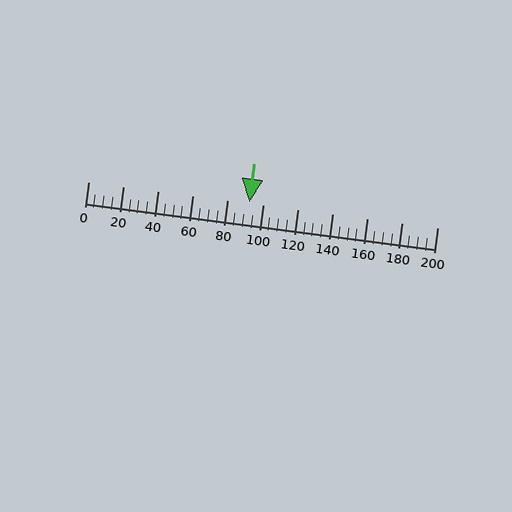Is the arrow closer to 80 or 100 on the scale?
The arrow is closer to 100.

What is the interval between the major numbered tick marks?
The major tick marks are spaced 20 units apart.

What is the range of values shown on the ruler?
The ruler shows values from 0 to 200.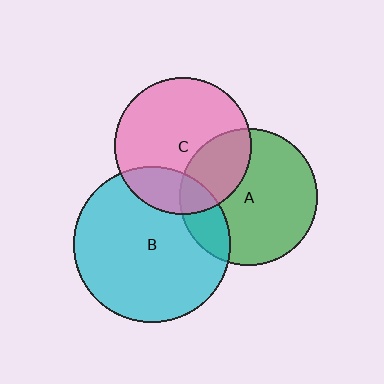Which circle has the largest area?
Circle B (cyan).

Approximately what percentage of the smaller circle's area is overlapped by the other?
Approximately 30%.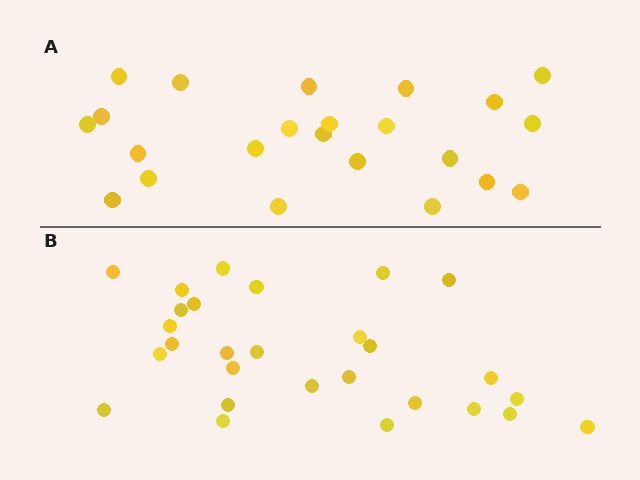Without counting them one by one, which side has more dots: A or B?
Region B (the bottom region) has more dots.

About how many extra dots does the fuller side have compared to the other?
Region B has about 5 more dots than region A.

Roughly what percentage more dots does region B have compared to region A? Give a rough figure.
About 20% more.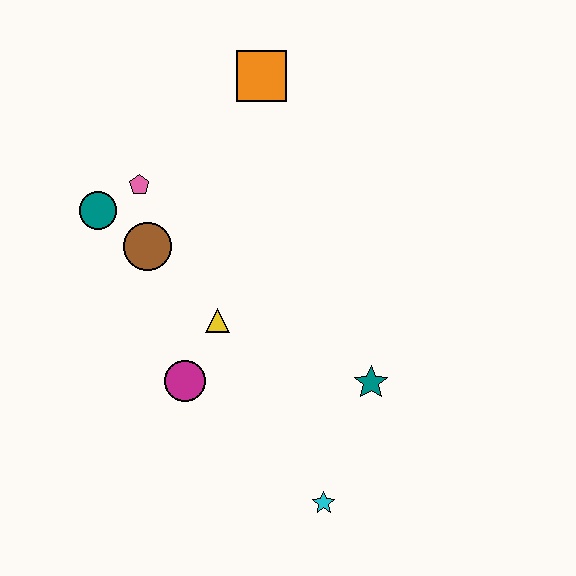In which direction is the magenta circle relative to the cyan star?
The magenta circle is to the left of the cyan star.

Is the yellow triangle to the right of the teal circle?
Yes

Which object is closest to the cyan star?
The teal star is closest to the cyan star.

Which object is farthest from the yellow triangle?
The orange square is farthest from the yellow triangle.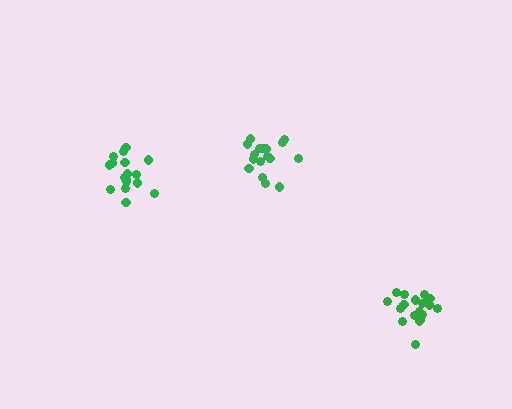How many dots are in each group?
Group 1: 17 dots, Group 2: 17 dots, Group 3: 19 dots (53 total).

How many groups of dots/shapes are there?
There are 3 groups.